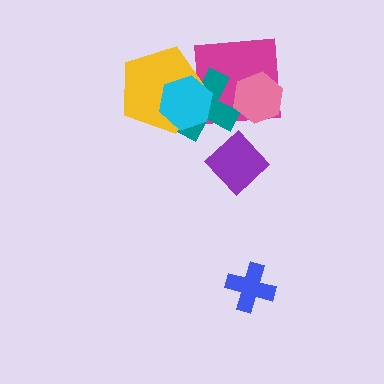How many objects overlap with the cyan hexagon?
3 objects overlap with the cyan hexagon.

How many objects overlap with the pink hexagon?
2 objects overlap with the pink hexagon.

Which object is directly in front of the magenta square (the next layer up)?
The teal cross is directly in front of the magenta square.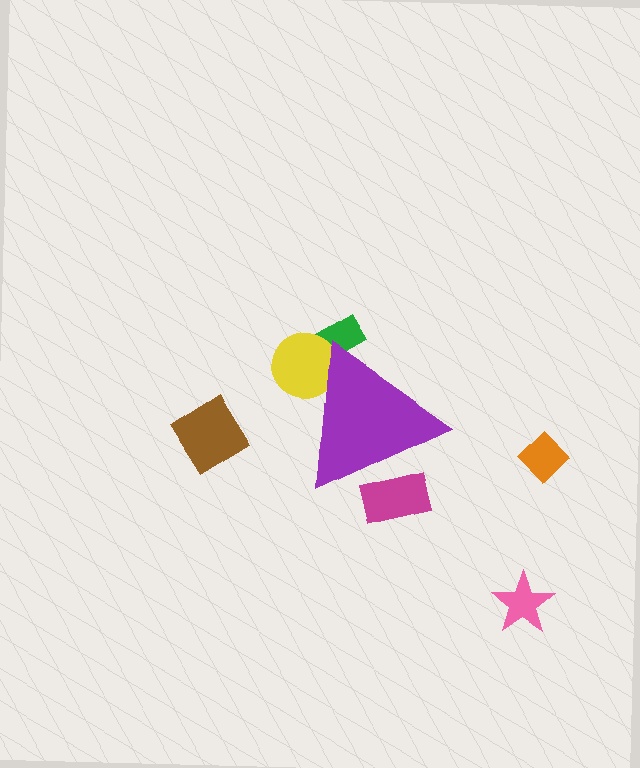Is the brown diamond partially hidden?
No, the brown diamond is fully visible.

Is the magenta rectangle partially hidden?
Yes, the magenta rectangle is partially hidden behind the purple triangle.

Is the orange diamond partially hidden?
No, the orange diamond is fully visible.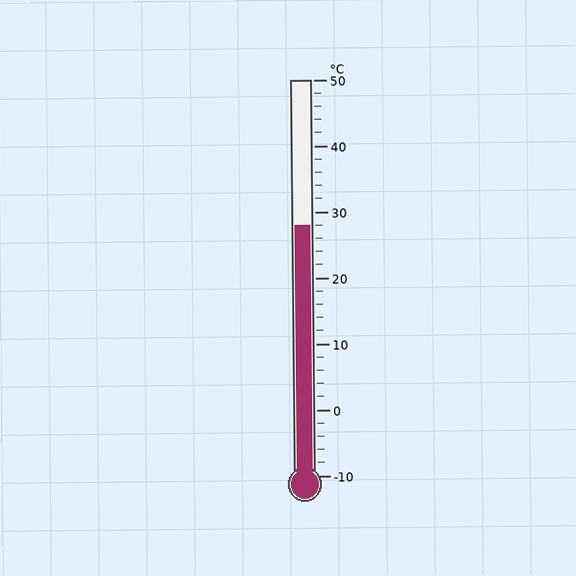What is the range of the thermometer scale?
The thermometer scale ranges from -10°C to 50°C.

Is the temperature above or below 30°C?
The temperature is below 30°C.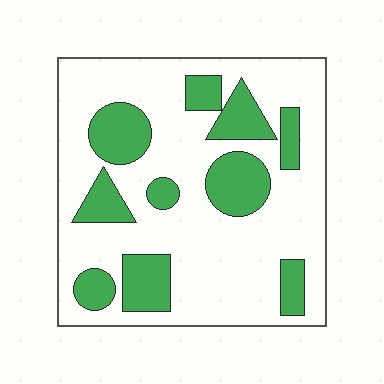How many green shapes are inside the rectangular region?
10.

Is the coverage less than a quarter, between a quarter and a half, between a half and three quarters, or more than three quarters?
Between a quarter and a half.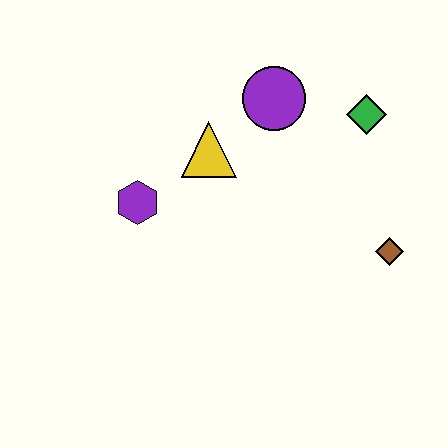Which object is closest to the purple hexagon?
The yellow triangle is closest to the purple hexagon.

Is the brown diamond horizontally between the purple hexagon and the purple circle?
No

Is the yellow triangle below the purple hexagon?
No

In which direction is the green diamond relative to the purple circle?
The green diamond is to the right of the purple circle.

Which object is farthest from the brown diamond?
The purple hexagon is farthest from the brown diamond.